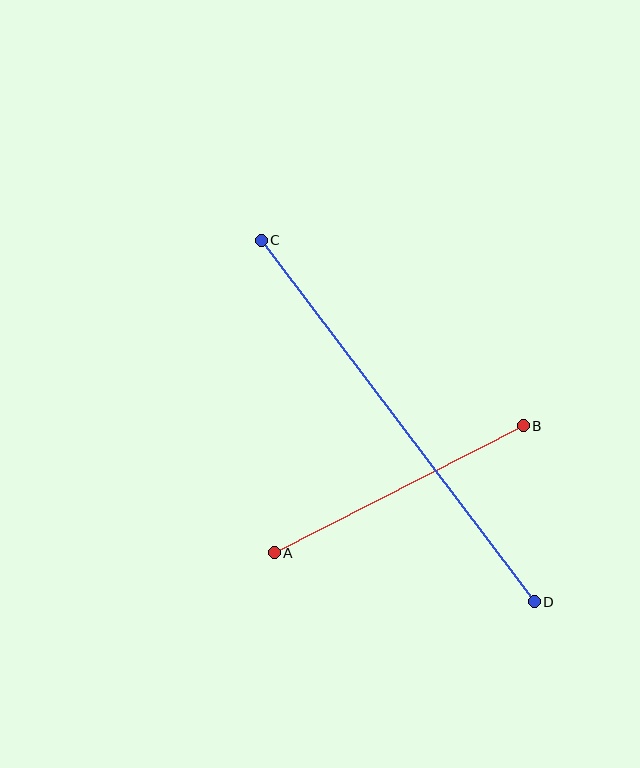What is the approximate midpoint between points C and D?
The midpoint is at approximately (398, 421) pixels.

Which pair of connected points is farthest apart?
Points C and D are farthest apart.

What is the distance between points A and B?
The distance is approximately 280 pixels.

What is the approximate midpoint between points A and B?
The midpoint is at approximately (399, 489) pixels.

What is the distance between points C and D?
The distance is approximately 453 pixels.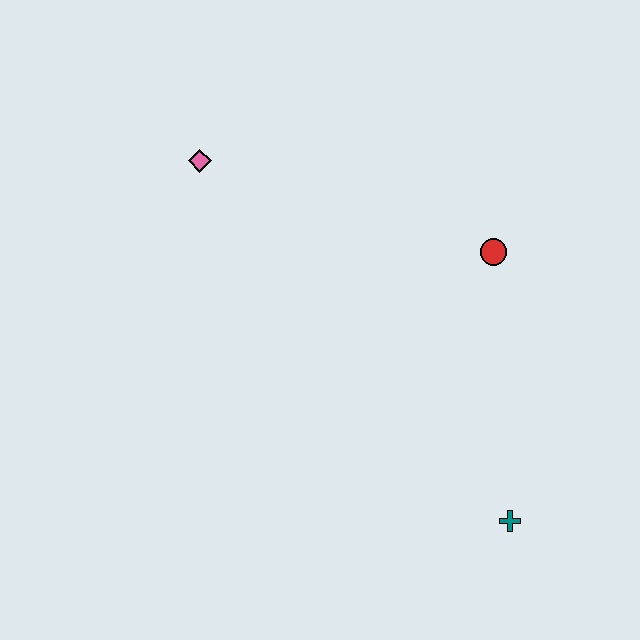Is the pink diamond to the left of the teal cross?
Yes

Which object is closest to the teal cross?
The red circle is closest to the teal cross.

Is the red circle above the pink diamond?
No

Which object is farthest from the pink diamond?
The teal cross is farthest from the pink diamond.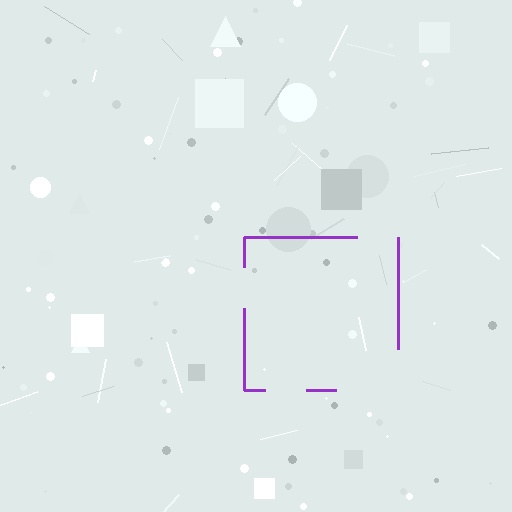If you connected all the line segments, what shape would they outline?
They would outline a square.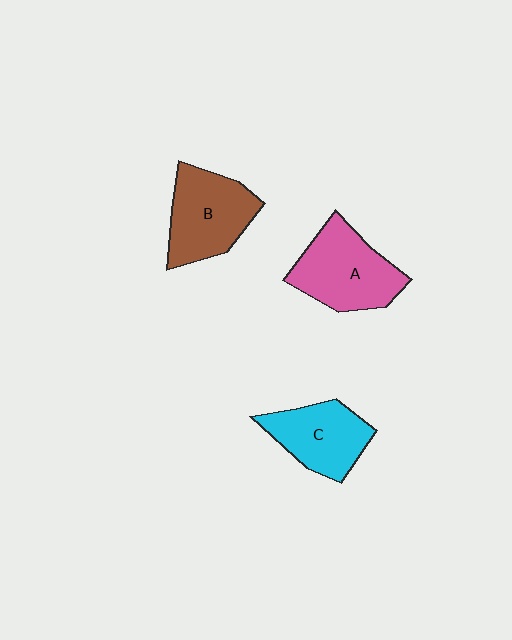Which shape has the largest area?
Shape A (pink).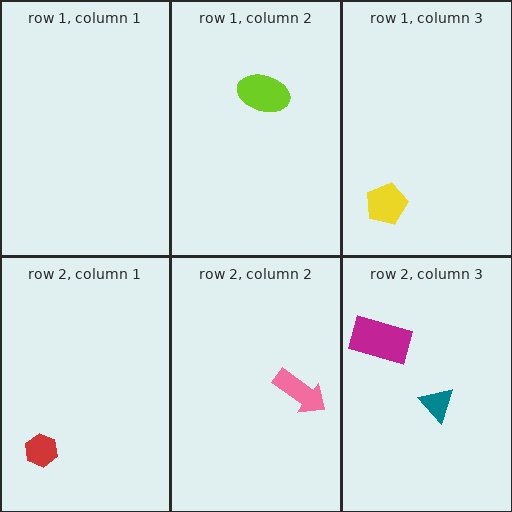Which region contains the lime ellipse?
The row 1, column 2 region.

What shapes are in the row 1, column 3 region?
The yellow pentagon.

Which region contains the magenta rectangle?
The row 2, column 3 region.